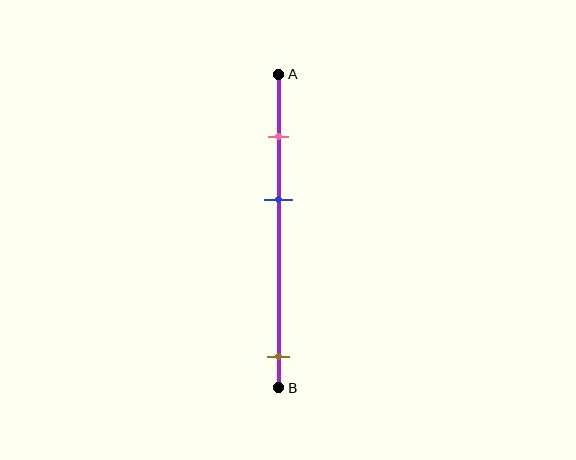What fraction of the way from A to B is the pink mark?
The pink mark is approximately 20% (0.2) of the way from A to B.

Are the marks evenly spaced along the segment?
No, the marks are not evenly spaced.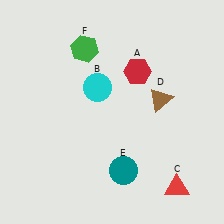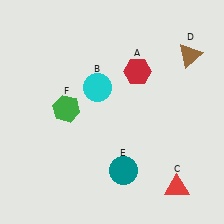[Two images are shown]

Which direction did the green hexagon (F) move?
The green hexagon (F) moved down.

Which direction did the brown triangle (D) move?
The brown triangle (D) moved up.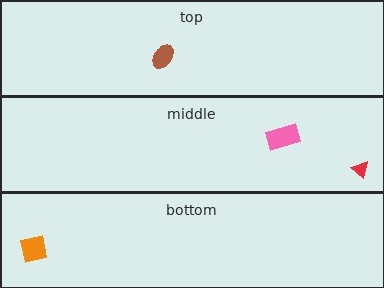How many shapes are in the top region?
1.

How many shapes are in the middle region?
2.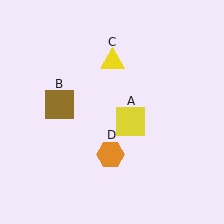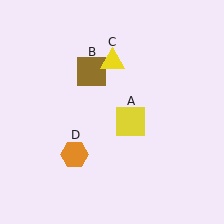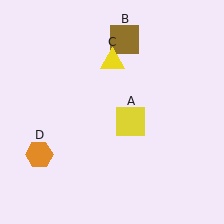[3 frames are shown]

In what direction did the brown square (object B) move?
The brown square (object B) moved up and to the right.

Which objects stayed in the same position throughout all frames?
Yellow square (object A) and yellow triangle (object C) remained stationary.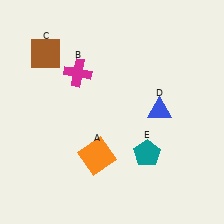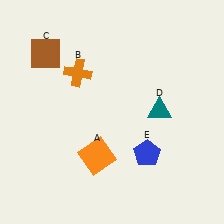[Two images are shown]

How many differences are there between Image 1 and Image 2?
There are 3 differences between the two images.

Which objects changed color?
B changed from magenta to orange. D changed from blue to teal. E changed from teal to blue.